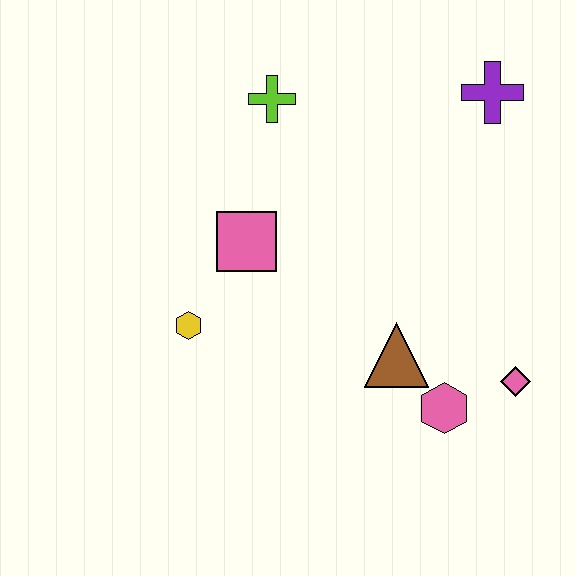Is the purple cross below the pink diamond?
No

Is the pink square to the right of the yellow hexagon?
Yes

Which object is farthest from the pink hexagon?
The lime cross is farthest from the pink hexagon.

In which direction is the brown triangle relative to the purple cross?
The brown triangle is below the purple cross.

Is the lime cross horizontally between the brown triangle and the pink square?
Yes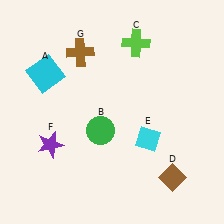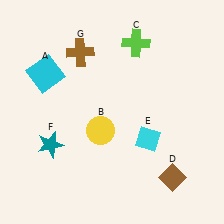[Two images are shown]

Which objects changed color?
B changed from green to yellow. F changed from purple to teal.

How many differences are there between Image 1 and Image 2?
There are 2 differences between the two images.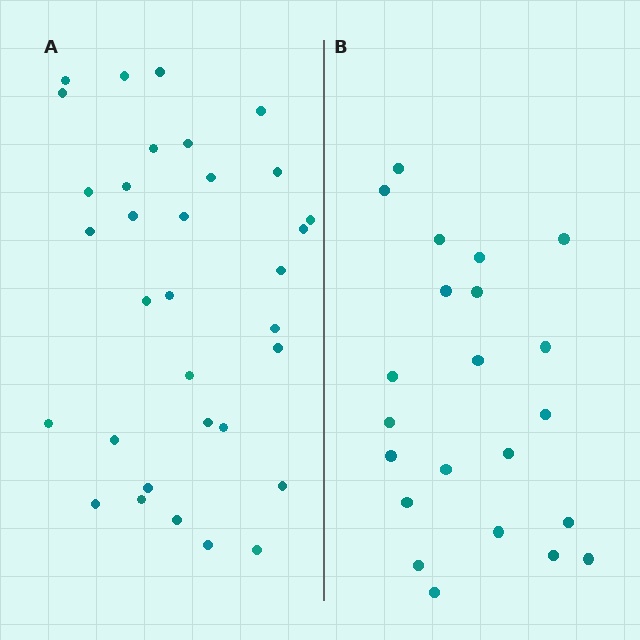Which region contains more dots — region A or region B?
Region A (the left region) has more dots.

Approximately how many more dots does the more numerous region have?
Region A has roughly 12 or so more dots than region B.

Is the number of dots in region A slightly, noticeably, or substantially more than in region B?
Region A has substantially more. The ratio is roughly 1.5 to 1.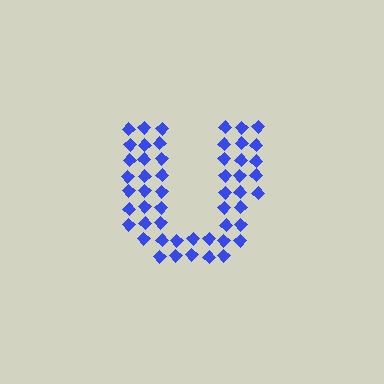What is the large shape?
The large shape is the letter U.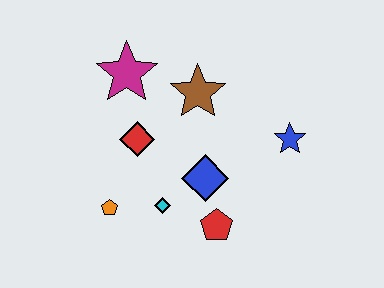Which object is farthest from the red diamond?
The blue star is farthest from the red diamond.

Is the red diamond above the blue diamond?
Yes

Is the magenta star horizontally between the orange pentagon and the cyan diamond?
Yes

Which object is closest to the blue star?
The blue diamond is closest to the blue star.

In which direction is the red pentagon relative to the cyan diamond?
The red pentagon is to the right of the cyan diamond.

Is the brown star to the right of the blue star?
No